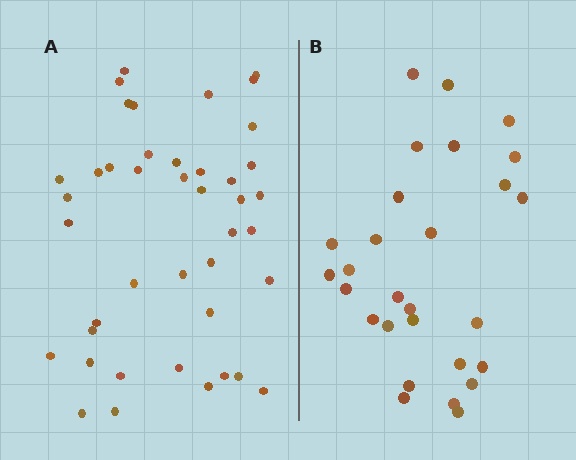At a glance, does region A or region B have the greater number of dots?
Region A (the left region) has more dots.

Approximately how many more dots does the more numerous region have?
Region A has approximately 15 more dots than region B.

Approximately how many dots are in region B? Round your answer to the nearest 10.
About 30 dots. (The exact count is 28, which rounds to 30.)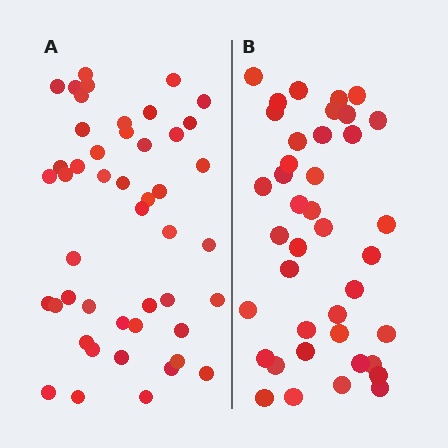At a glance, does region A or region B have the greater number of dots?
Region A (the left region) has more dots.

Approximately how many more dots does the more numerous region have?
Region A has roughly 8 or so more dots than region B.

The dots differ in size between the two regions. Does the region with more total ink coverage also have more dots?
No. Region B has more total ink coverage because its dots are larger, but region A actually contains more individual dots. Total area can be misleading — the number of items is what matters here.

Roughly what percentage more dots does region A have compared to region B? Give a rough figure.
About 20% more.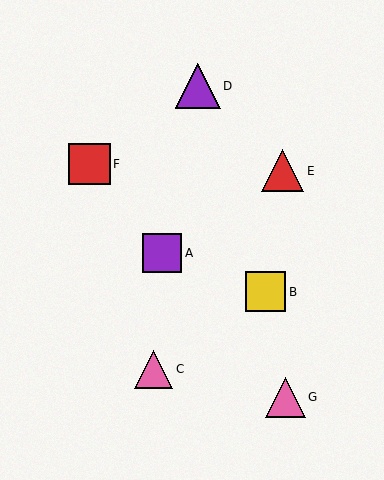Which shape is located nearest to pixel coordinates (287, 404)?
The pink triangle (labeled G) at (285, 397) is nearest to that location.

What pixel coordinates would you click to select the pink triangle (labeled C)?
Click at (154, 369) to select the pink triangle C.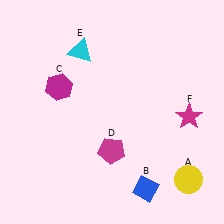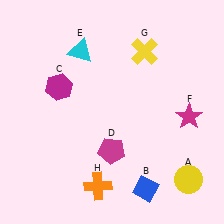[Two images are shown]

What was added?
A yellow cross (G), an orange cross (H) were added in Image 2.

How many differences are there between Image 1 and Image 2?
There are 2 differences between the two images.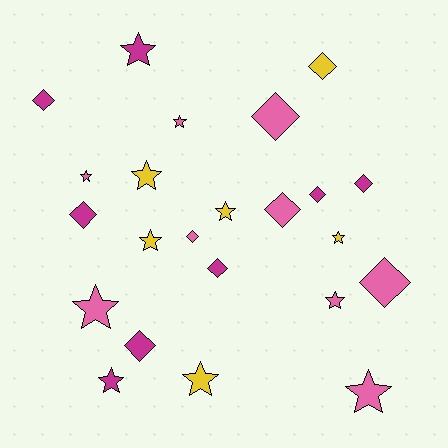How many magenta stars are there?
There are 2 magenta stars.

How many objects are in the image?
There are 23 objects.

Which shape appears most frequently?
Star, with 12 objects.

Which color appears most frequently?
Pink, with 9 objects.